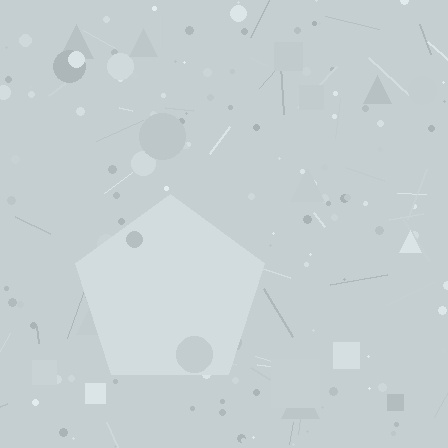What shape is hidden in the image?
A pentagon is hidden in the image.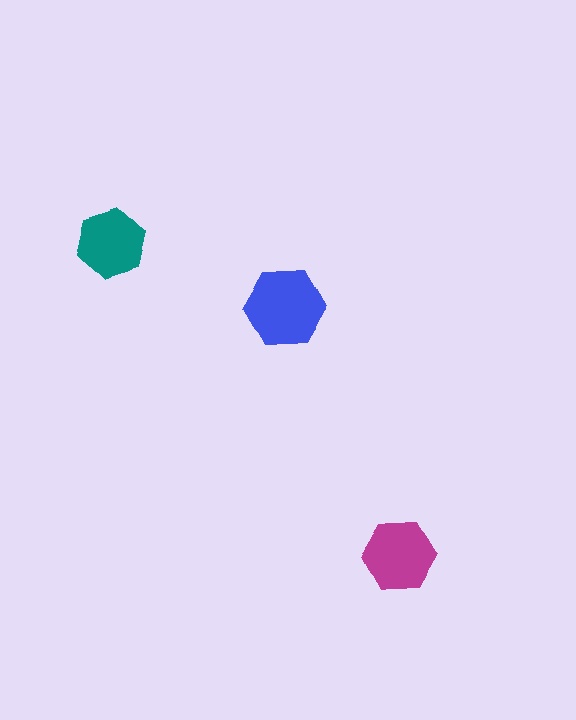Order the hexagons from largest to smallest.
the blue one, the magenta one, the teal one.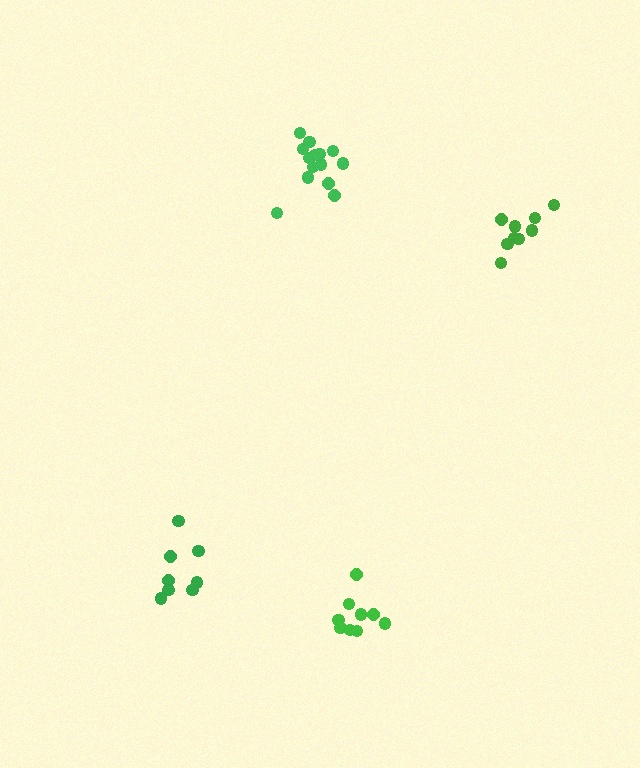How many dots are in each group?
Group 1: 9 dots, Group 2: 8 dots, Group 3: 14 dots, Group 4: 9 dots (40 total).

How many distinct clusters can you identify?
There are 4 distinct clusters.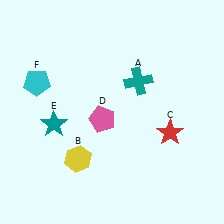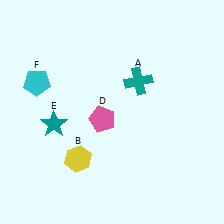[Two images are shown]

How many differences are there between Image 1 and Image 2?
There is 1 difference between the two images.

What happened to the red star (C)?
The red star (C) was removed in Image 2. It was in the bottom-right area of Image 1.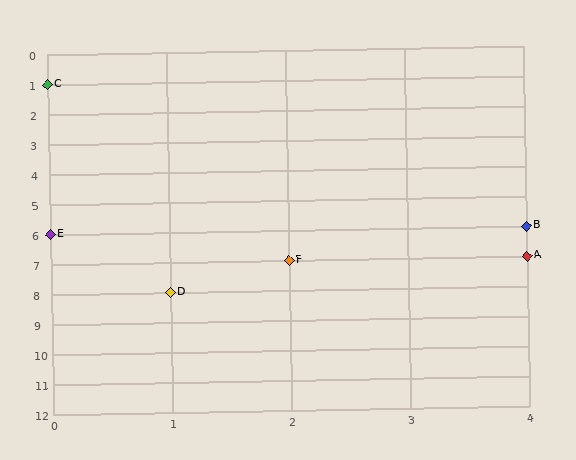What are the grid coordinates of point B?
Point B is at grid coordinates (4, 6).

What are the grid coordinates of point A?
Point A is at grid coordinates (4, 7).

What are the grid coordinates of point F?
Point F is at grid coordinates (2, 7).